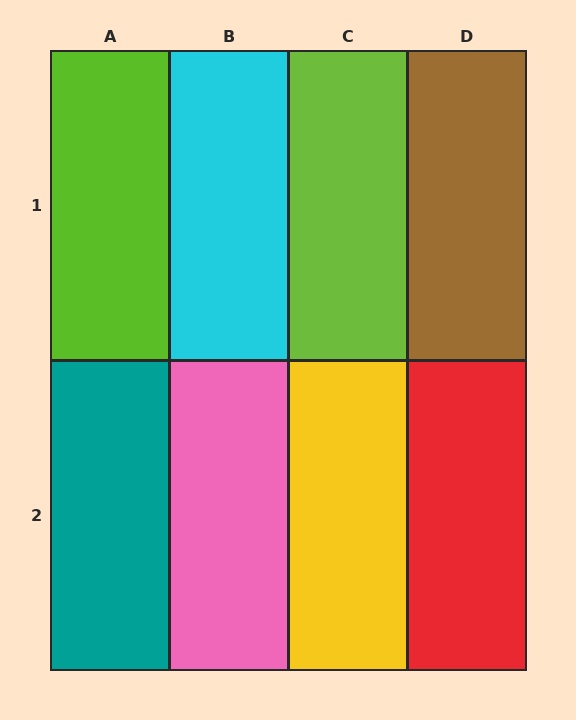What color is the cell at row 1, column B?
Cyan.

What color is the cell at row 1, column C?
Lime.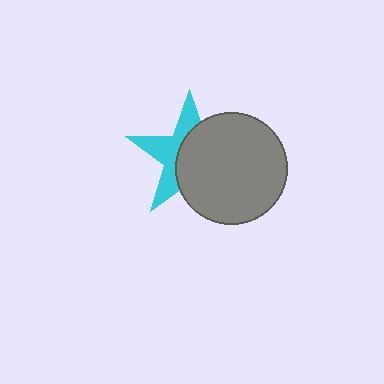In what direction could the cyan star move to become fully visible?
The cyan star could move left. That would shift it out from behind the gray circle entirely.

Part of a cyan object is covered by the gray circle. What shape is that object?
It is a star.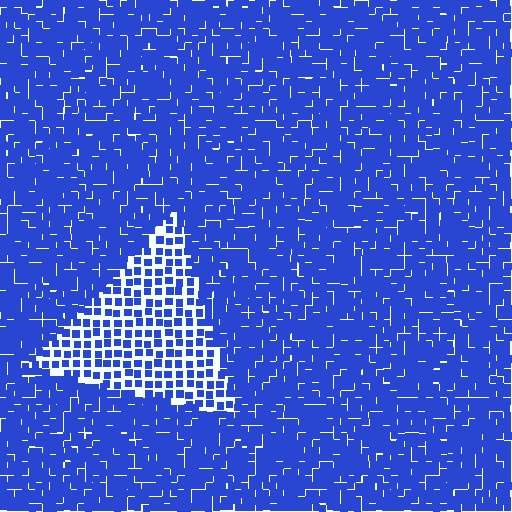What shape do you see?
I see a triangle.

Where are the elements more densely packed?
The elements are more densely packed outside the triangle boundary.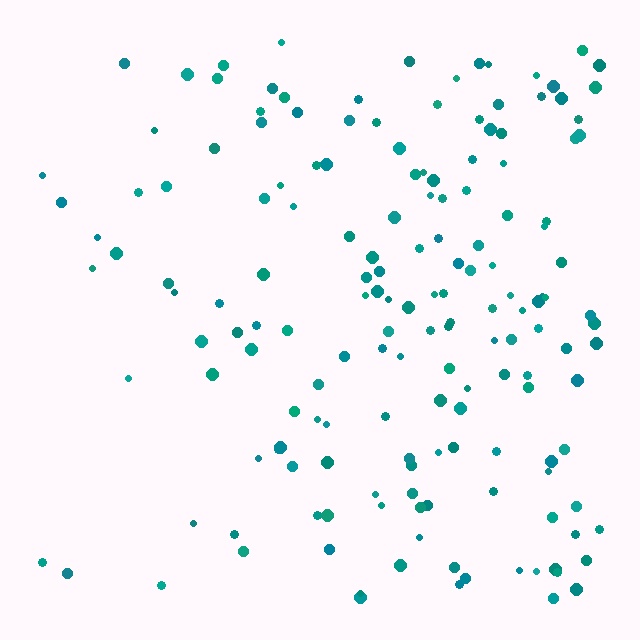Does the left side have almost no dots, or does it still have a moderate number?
Still a moderate number, just noticeably fewer than the right.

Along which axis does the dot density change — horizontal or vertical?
Horizontal.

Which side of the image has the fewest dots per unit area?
The left.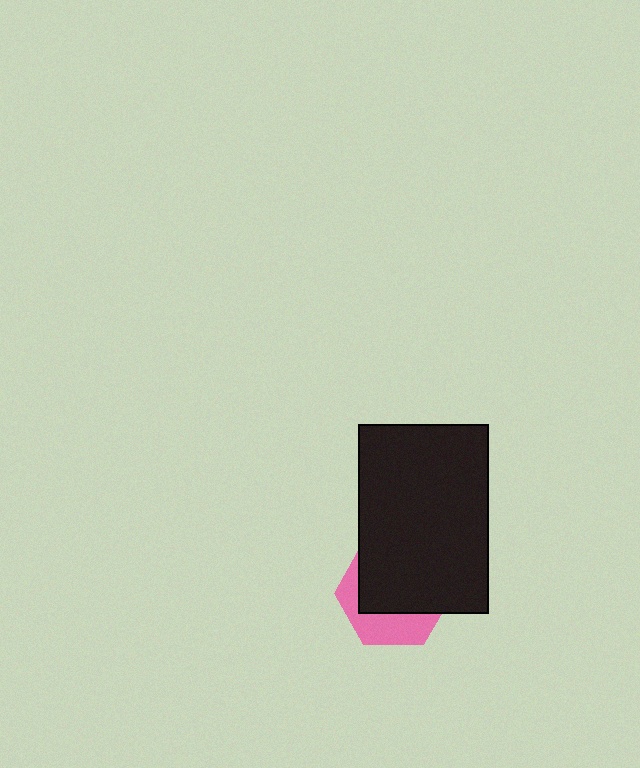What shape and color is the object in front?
The object in front is a black rectangle.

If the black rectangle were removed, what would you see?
You would see the complete pink hexagon.